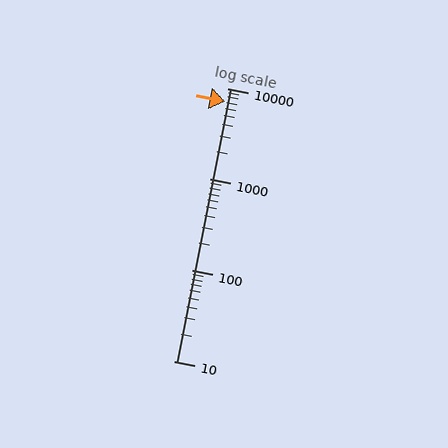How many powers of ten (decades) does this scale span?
The scale spans 3 decades, from 10 to 10000.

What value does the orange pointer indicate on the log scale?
The pointer indicates approximately 7200.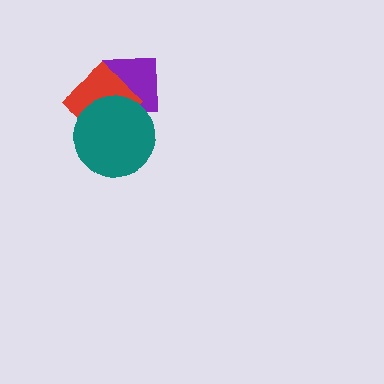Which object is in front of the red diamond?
The teal circle is in front of the red diamond.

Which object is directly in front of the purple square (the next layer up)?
The red diamond is directly in front of the purple square.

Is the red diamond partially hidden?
Yes, it is partially covered by another shape.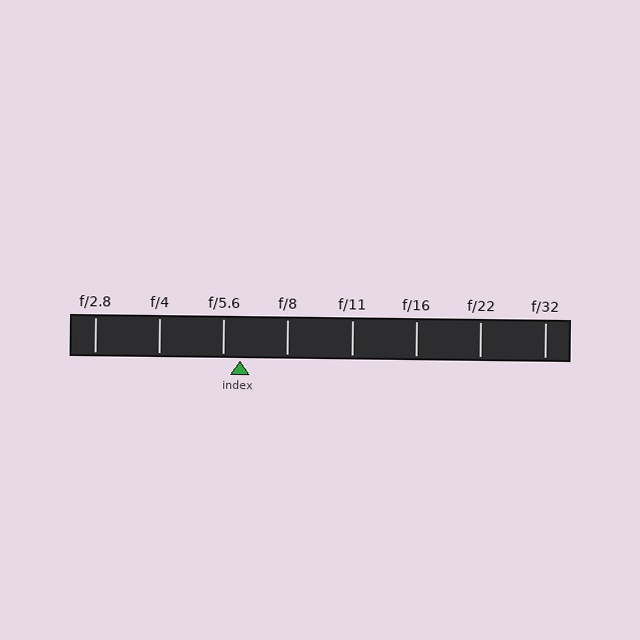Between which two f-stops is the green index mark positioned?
The index mark is between f/5.6 and f/8.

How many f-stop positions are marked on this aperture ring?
There are 8 f-stop positions marked.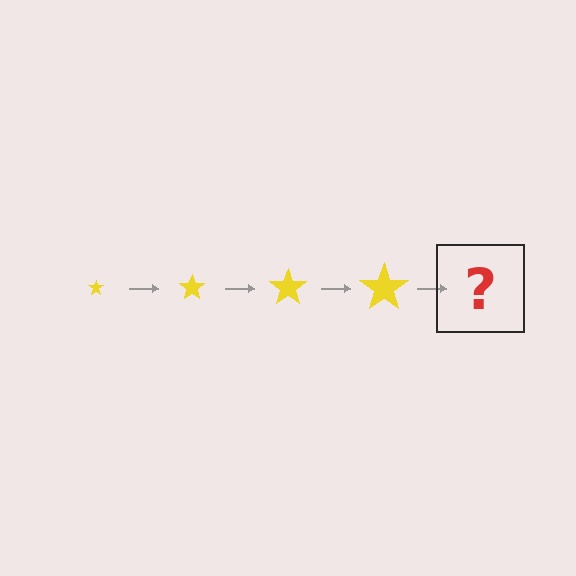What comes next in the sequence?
The next element should be a yellow star, larger than the previous one.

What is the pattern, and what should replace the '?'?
The pattern is that the star gets progressively larger each step. The '?' should be a yellow star, larger than the previous one.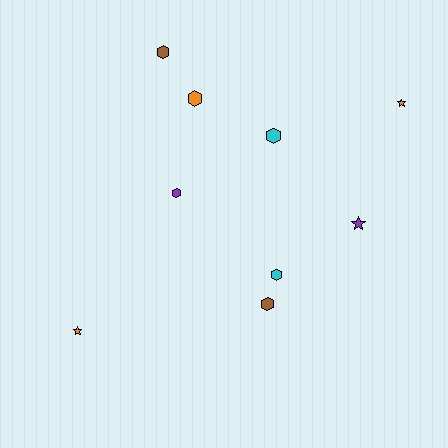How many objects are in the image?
There are 9 objects.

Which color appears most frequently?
Orange, with 3 objects.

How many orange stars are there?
There are 2 orange stars.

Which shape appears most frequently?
Hexagon, with 6 objects.